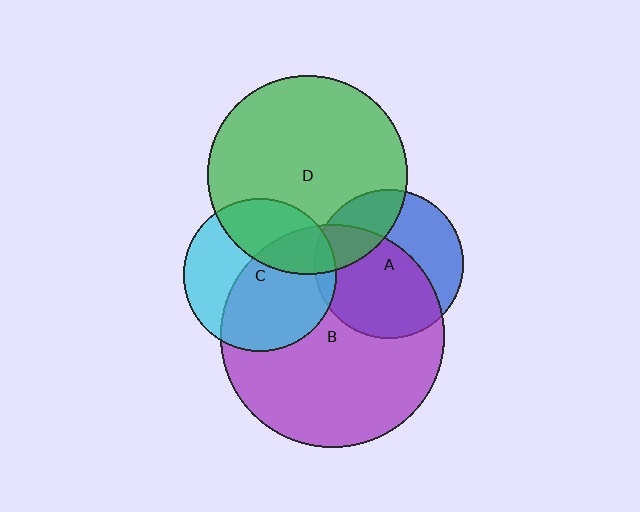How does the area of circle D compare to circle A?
Approximately 1.8 times.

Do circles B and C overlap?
Yes.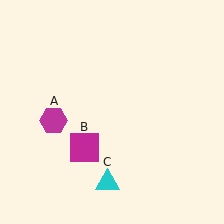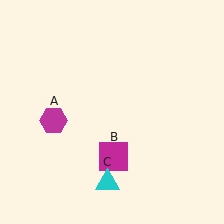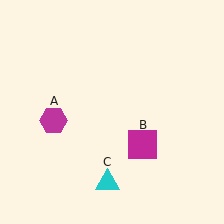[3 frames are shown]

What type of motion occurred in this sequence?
The magenta square (object B) rotated counterclockwise around the center of the scene.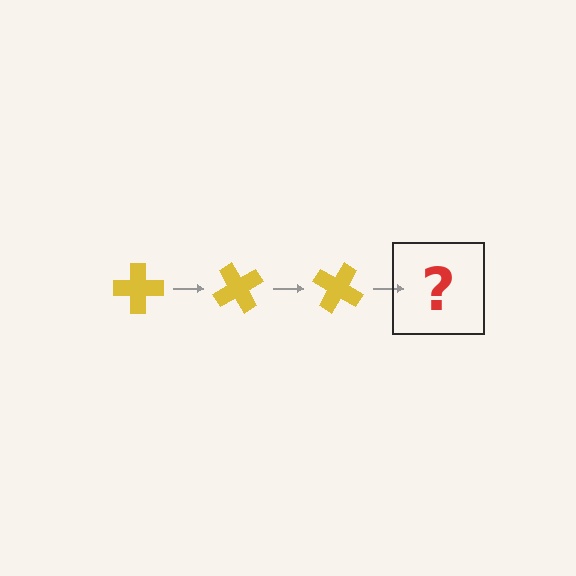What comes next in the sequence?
The next element should be a yellow cross rotated 180 degrees.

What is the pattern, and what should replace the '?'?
The pattern is that the cross rotates 60 degrees each step. The '?' should be a yellow cross rotated 180 degrees.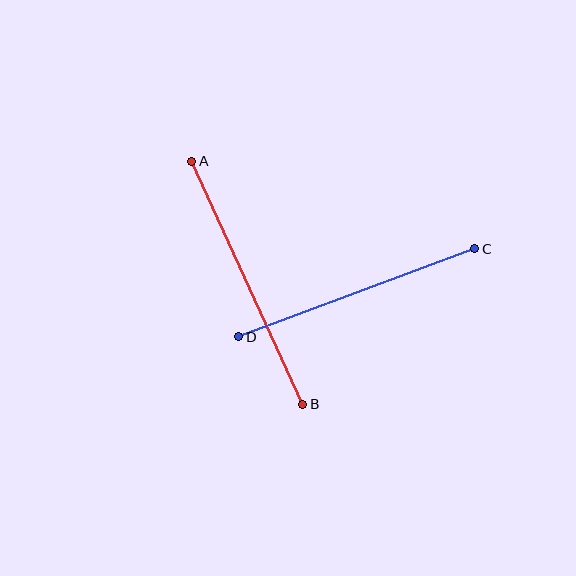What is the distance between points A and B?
The distance is approximately 267 pixels.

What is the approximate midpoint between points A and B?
The midpoint is at approximately (247, 283) pixels.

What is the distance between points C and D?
The distance is approximately 252 pixels.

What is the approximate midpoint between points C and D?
The midpoint is at approximately (357, 293) pixels.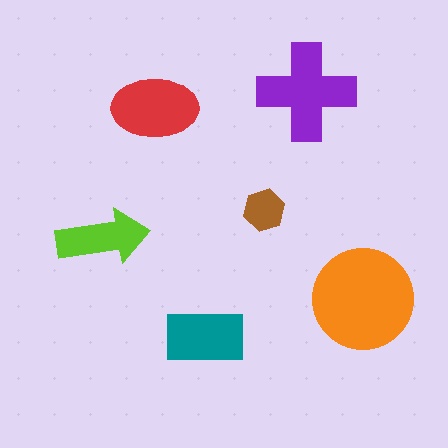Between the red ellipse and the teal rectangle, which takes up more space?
The red ellipse.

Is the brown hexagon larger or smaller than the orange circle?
Smaller.